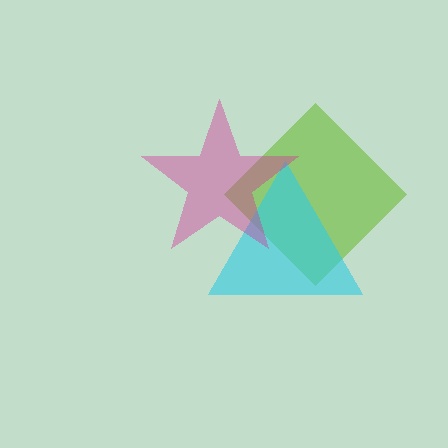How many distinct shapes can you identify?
There are 3 distinct shapes: a lime diamond, a cyan triangle, a magenta star.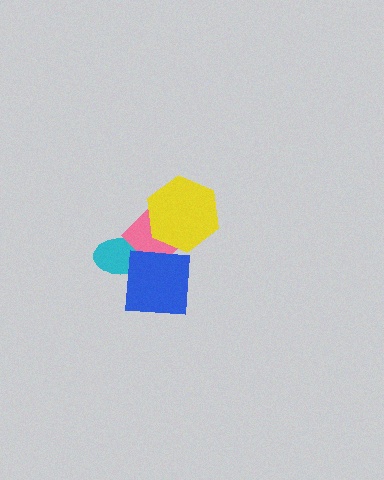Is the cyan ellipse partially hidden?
Yes, it is partially covered by another shape.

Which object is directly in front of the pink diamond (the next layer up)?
The blue square is directly in front of the pink diamond.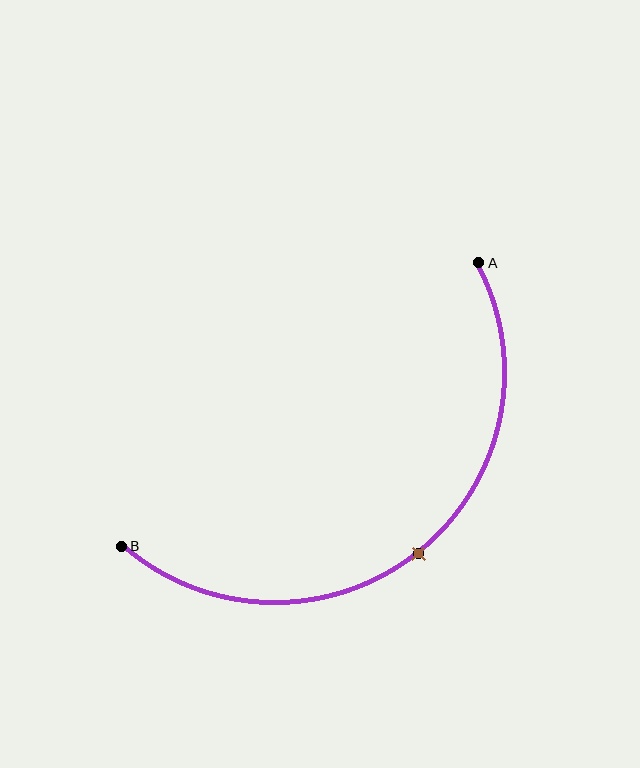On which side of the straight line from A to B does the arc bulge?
The arc bulges below and to the right of the straight line connecting A and B.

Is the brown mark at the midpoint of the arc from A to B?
Yes. The brown mark lies on the arc at equal arc-length from both A and B — it is the arc midpoint.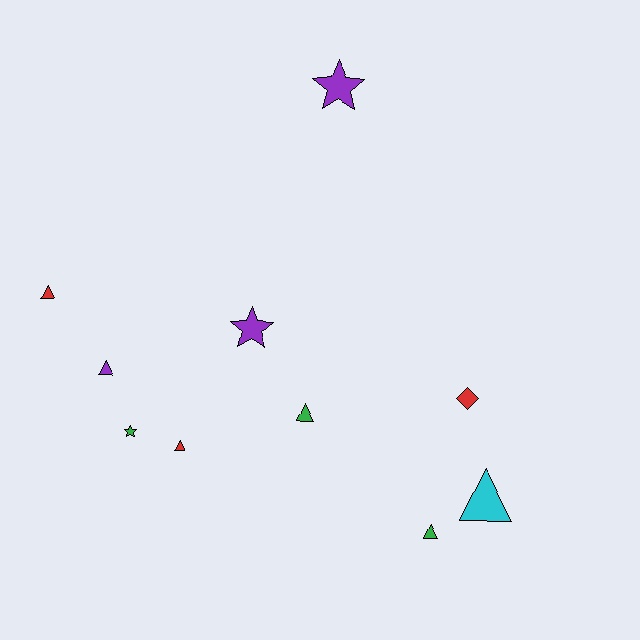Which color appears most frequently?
Purple, with 3 objects.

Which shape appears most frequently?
Triangle, with 6 objects.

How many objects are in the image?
There are 10 objects.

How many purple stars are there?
There are 2 purple stars.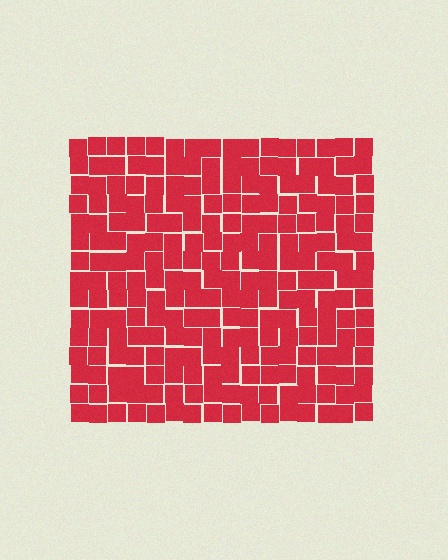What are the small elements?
The small elements are squares.